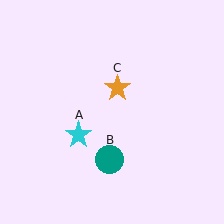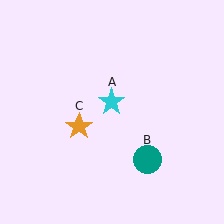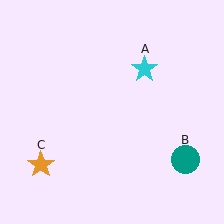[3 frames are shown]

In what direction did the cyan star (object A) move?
The cyan star (object A) moved up and to the right.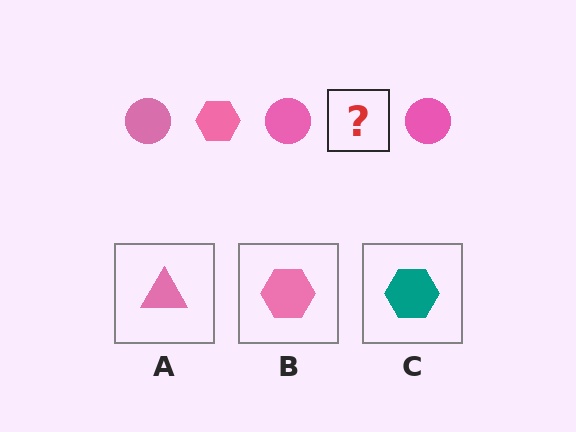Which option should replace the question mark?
Option B.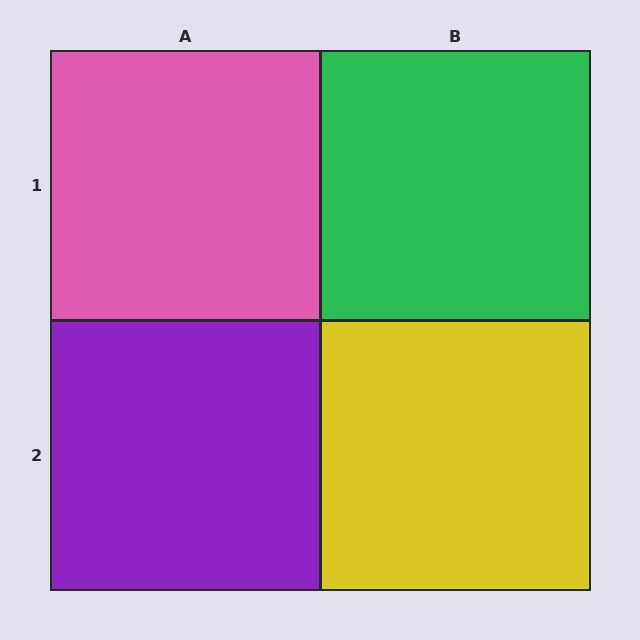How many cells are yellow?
1 cell is yellow.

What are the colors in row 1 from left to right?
Pink, green.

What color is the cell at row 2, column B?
Yellow.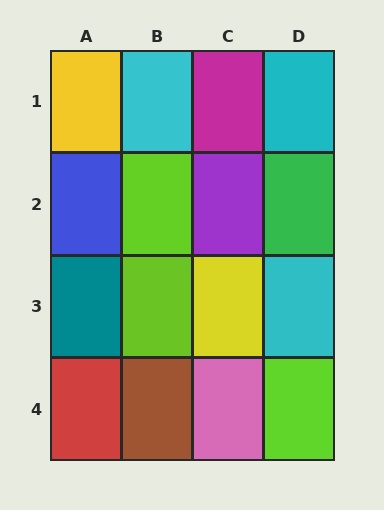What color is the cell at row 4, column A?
Red.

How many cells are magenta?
1 cell is magenta.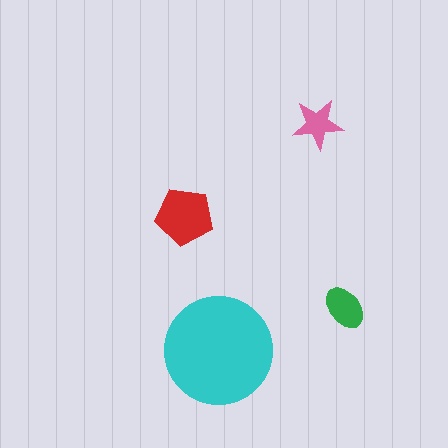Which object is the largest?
The cyan circle.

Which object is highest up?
The pink star is topmost.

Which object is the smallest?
The pink star.